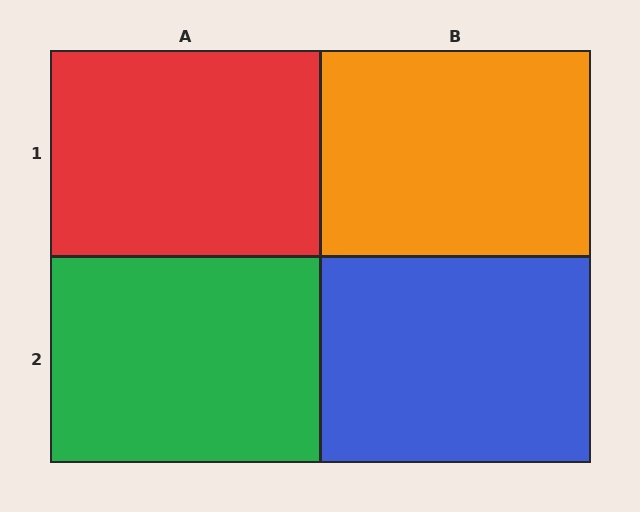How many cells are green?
1 cell is green.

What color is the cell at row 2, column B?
Blue.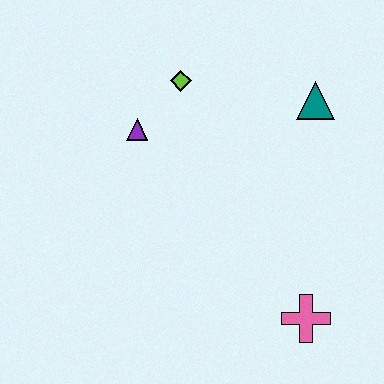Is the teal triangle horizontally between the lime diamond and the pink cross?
No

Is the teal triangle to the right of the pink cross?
Yes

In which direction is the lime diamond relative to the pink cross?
The lime diamond is above the pink cross.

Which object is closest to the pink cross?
The teal triangle is closest to the pink cross.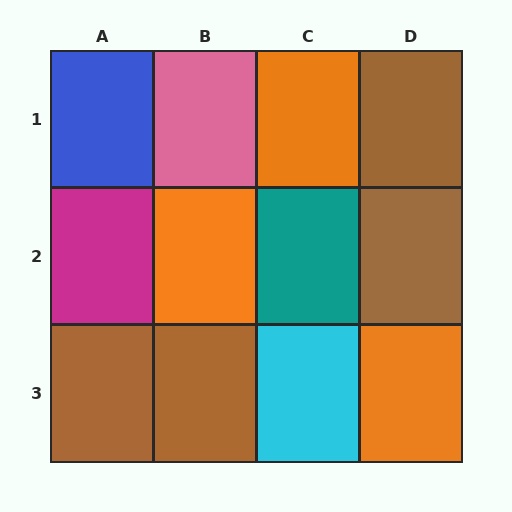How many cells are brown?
4 cells are brown.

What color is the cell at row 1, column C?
Orange.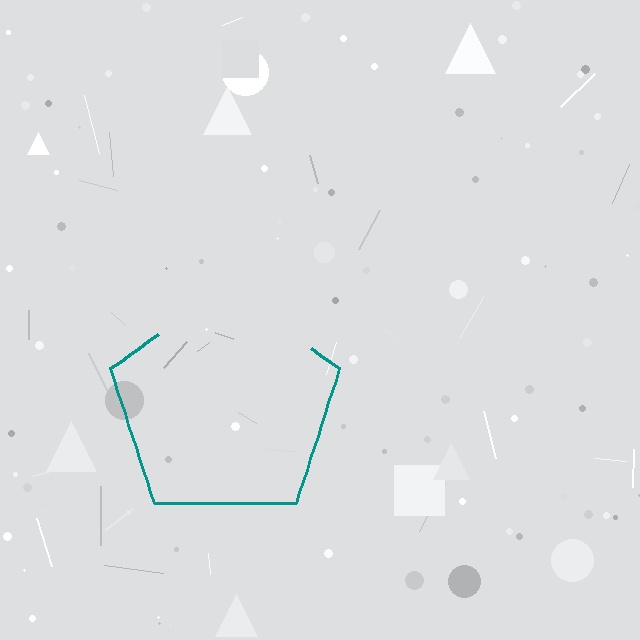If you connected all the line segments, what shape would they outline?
They would outline a pentagon.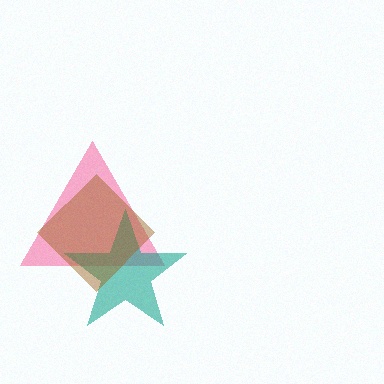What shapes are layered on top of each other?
The layered shapes are: a pink triangle, a teal star, a brown diamond.